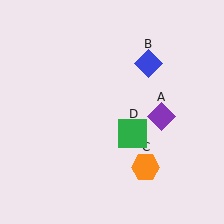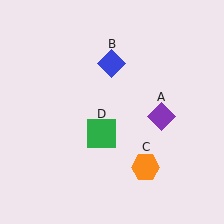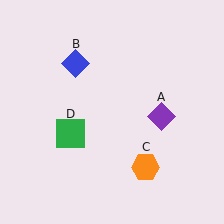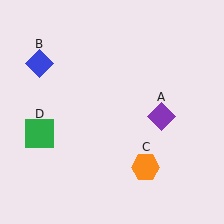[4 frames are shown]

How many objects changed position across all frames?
2 objects changed position: blue diamond (object B), green square (object D).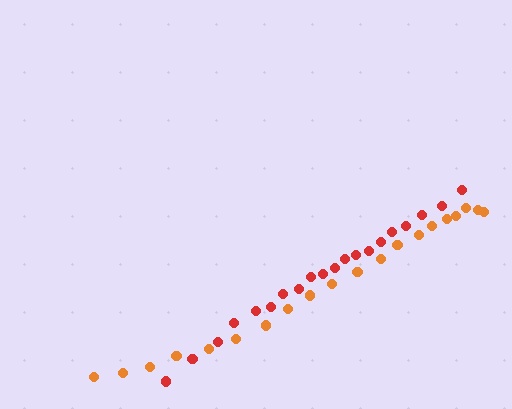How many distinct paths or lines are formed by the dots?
There are 2 distinct paths.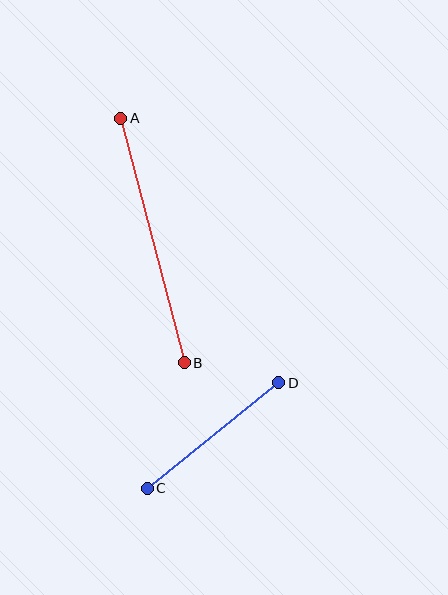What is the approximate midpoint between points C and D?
The midpoint is at approximately (213, 436) pixels.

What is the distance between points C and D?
The distance is approximately 169 pixels.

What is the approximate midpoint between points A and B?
The midpoint is at approximately (153, 241) pixels.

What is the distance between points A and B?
The distance is approximately 253 pixels.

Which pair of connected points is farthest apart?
Points A and B are farthest apart.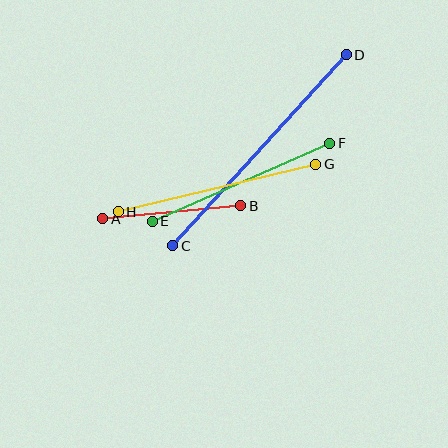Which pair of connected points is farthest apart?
Points C and D are farthest apart.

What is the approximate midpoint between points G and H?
The midpoint is at approximately (217, 188) pixels.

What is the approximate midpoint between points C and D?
The midpoint is at approximately (259, 150) pixels.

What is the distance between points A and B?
The distance is approximately 139 pixels.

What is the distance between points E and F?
The distance is approximately 194 pixels.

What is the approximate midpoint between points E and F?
The midpoint is at approximately (241, 182) pixels.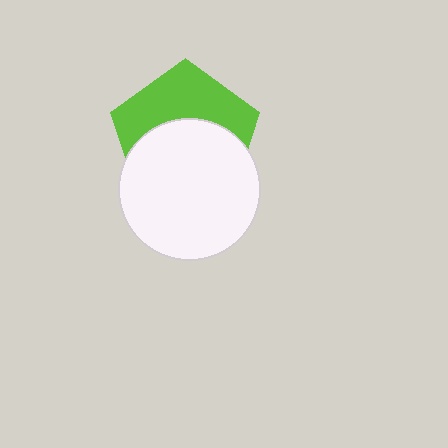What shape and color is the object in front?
The object in front is a white circle.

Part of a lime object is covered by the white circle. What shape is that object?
It is a pentagon.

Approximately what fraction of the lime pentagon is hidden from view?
Roughly 56% of the lime pentagon is hidden behind the white circle.